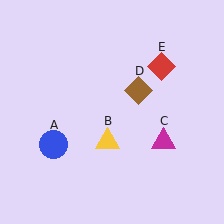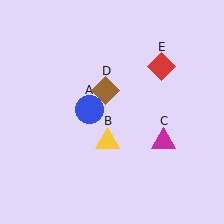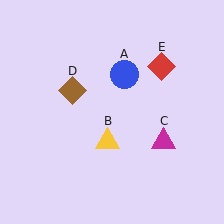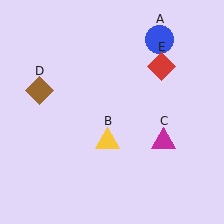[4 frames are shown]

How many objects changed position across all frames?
2 objects changed position: blue circle (object A), brown diamond (object D).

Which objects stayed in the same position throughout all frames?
Yellow triangle (object B) and magenta triangle (object C) and red diamond (object E) remained stationary.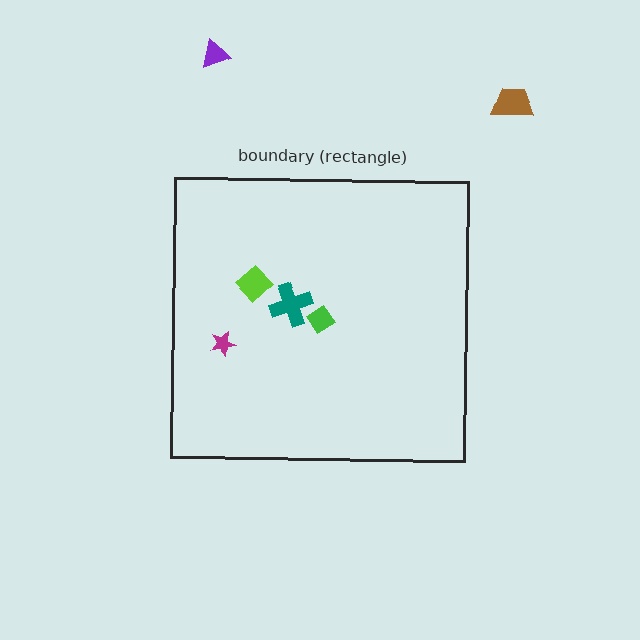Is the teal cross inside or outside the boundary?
Inside.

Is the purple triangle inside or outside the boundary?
Outside.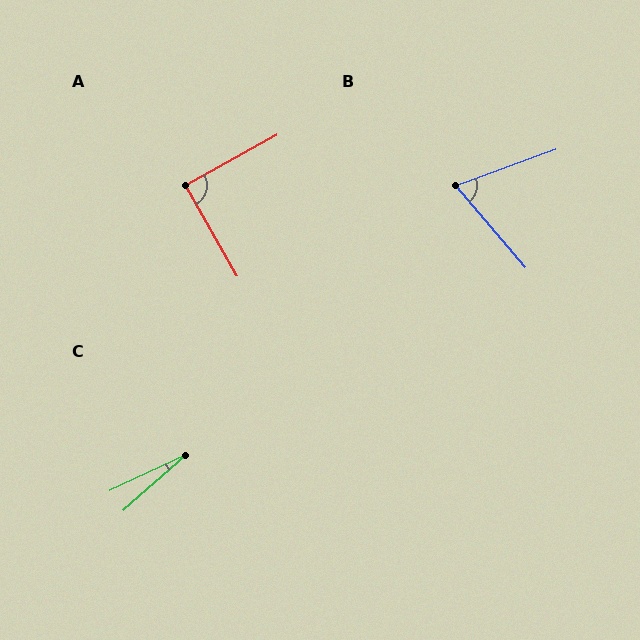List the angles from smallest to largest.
C (17°), B (69°), A (89°).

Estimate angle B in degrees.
Approximately 69 degrees.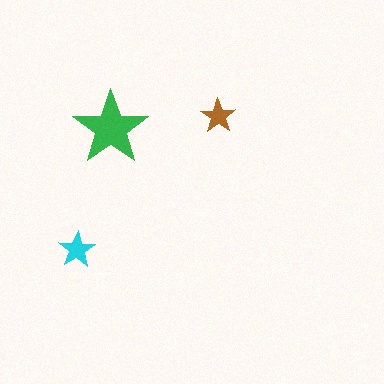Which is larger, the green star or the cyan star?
The green one.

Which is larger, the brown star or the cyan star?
The cyan one.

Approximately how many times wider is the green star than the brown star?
About 2 times wider.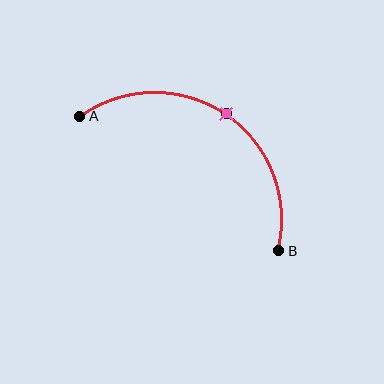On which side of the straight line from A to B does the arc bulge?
The arc bulges above and to the right of the straight line connecting A and B.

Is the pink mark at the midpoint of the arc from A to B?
Yes. The pink mark lies on the arc at equal arc-length from both A and B — it is the arc midpoint.